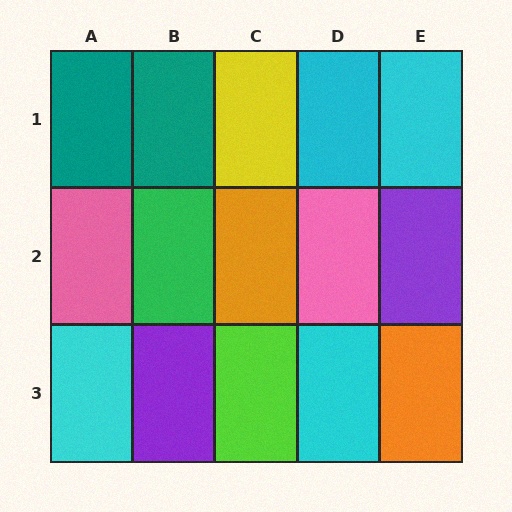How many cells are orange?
2 cells are orange.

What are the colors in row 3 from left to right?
Cyan, purple, lime, cyan, orange.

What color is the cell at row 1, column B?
Teal.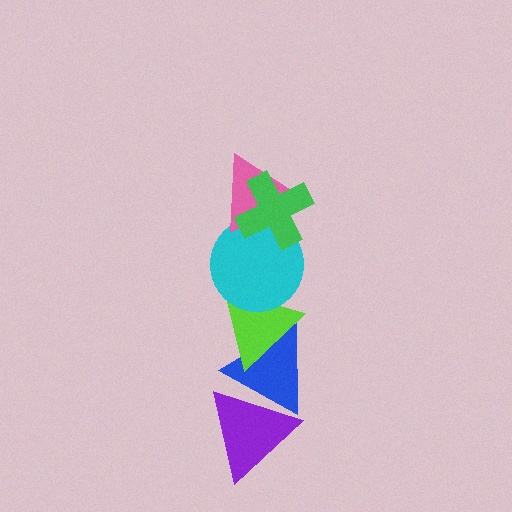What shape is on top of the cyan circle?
The pink triangle is on top of the cyan circle.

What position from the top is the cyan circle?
The cyan circle is 3rd from the top.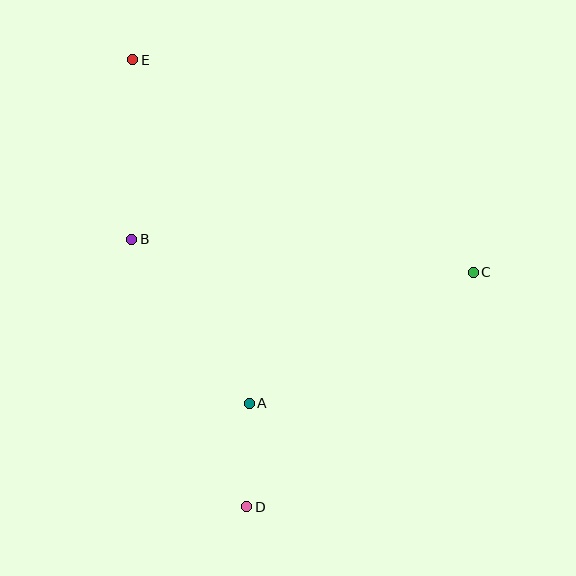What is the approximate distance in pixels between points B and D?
The distance between B and D is approximately 291 pixels.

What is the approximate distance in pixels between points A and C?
The distance between A and C is approximately 260 pixels.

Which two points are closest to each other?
Points A and D are closest to each other.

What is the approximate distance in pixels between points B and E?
The distance between B and E is approximately 180 pixels.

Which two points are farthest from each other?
Points D and E are farthest from each other.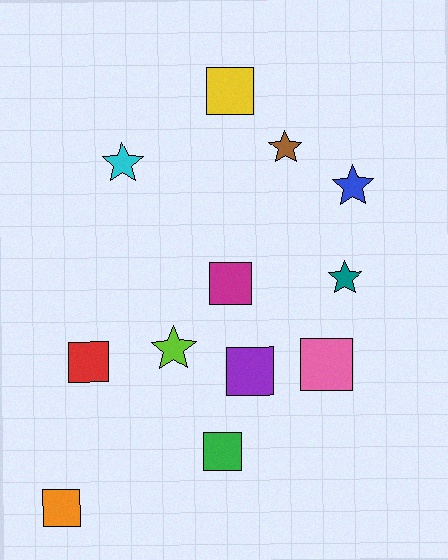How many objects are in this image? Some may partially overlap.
There are 12 objects.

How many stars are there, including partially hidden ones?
There are 5 stars.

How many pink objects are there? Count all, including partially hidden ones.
There is 1 pink object.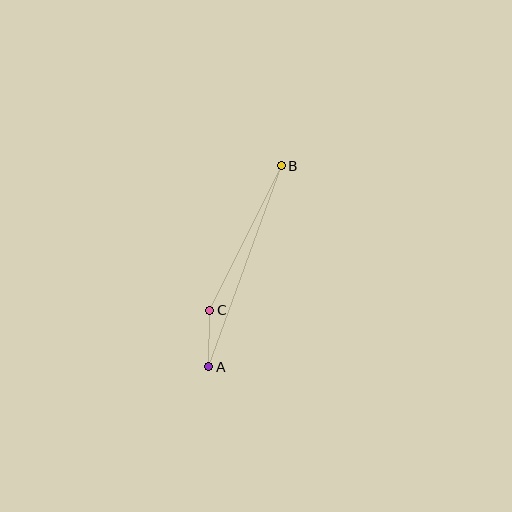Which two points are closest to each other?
Points A and C are closest to each other.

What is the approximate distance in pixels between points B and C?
The distance between B and C is approximately 161 pixels.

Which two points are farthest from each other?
Points A and B are farthest from each other.